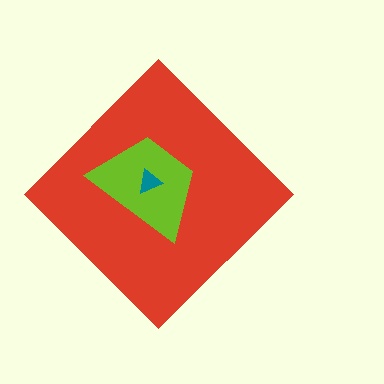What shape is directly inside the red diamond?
The lime trapezoid.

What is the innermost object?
The teal triangle.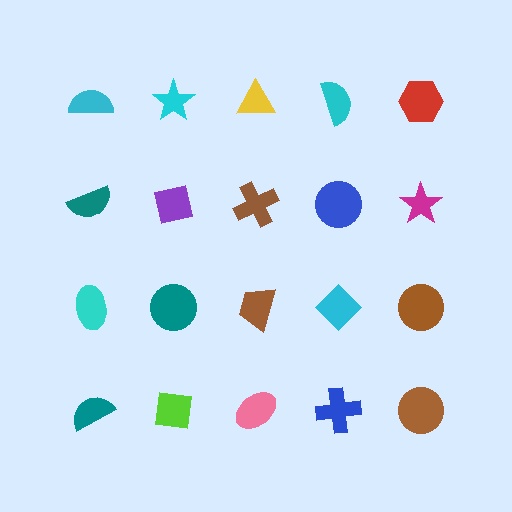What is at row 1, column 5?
A red hexagon.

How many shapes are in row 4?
5 shapes.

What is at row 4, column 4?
A blue cross.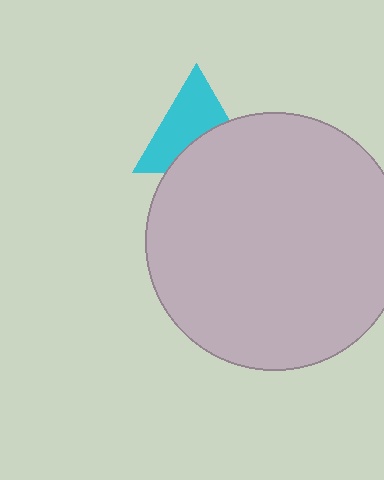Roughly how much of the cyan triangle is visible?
About half of it is visible (roughly 59%).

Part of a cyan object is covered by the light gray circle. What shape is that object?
It is a triangle.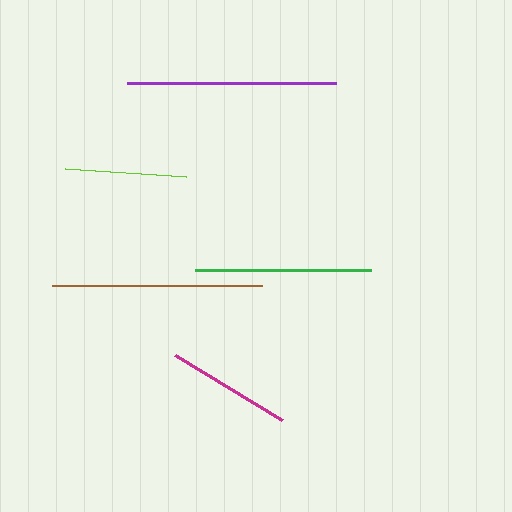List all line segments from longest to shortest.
From longest to shortest: brown, purple, green, magenta, lime.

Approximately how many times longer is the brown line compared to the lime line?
The brown line is approximately 1.7 times the length of the lime line.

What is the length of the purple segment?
The purple segment is approximately 209 pixels long.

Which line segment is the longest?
The brown line is the longest at approximately 210 pixels.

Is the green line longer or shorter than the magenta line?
The green line is longer than the magenta line.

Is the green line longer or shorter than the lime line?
The green line is longer than the lime line.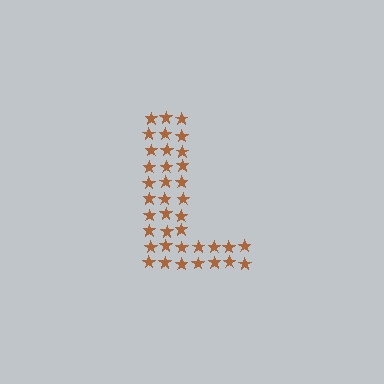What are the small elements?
The small elements are stars.